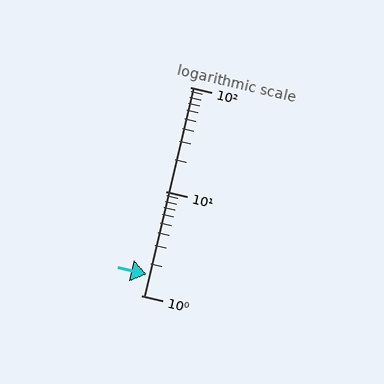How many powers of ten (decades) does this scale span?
The scale spans 2 decades, from 1 to 100.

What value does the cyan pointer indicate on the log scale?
The pointer indicates approximately 1.6.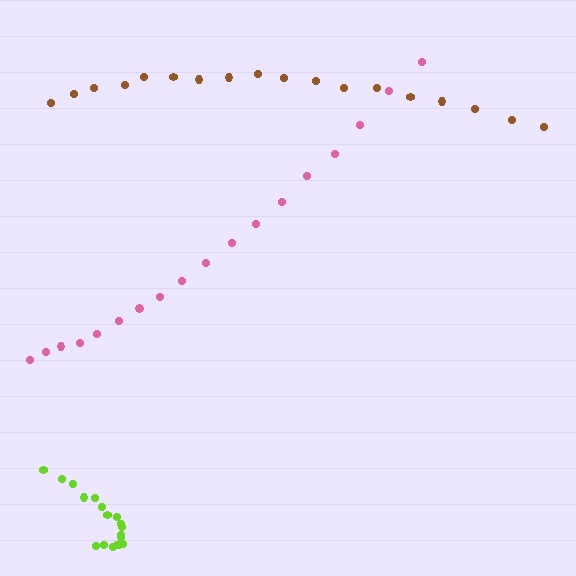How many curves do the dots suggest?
There are 3 distinct paths.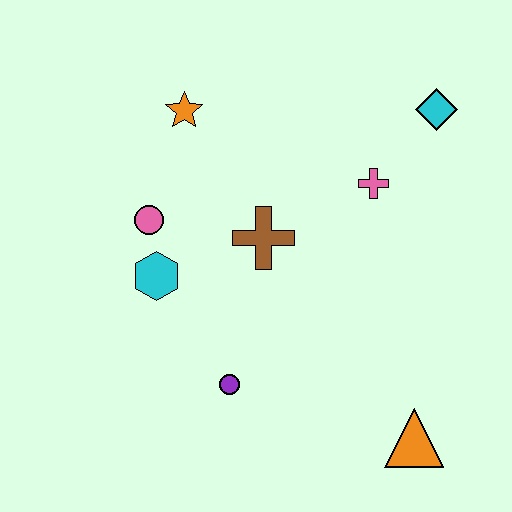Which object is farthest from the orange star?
The orange triangle is farthest from the orange star.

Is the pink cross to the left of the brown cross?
No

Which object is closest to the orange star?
The pink circle is closest to the orange star.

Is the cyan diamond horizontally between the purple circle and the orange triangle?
No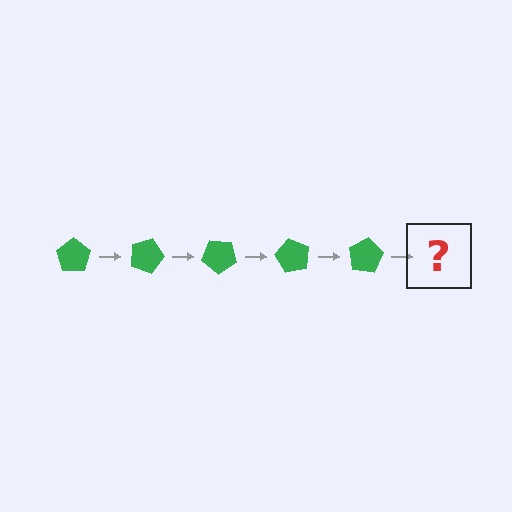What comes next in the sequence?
The next element should be a green pentagon rotated 100 degrees.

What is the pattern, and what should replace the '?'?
The pattern is that the pentagon rotates 20 degrees each step. The '?' should be a green pentagon rotated 100 degrees.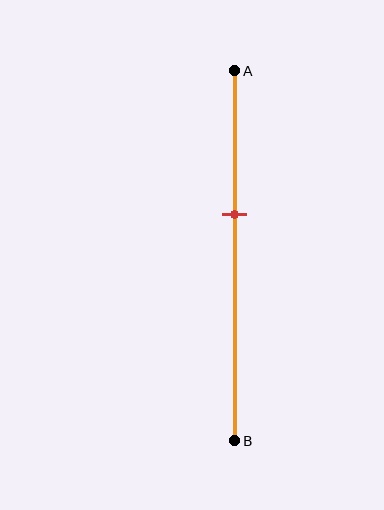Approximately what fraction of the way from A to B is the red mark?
The red mark is approximately 40% of the way from A to B.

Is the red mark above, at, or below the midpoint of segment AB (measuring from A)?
The red mark is above the midpoint of segment AB.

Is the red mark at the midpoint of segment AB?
No, the mark is at about 40% from A, not at the 50% midpoint.